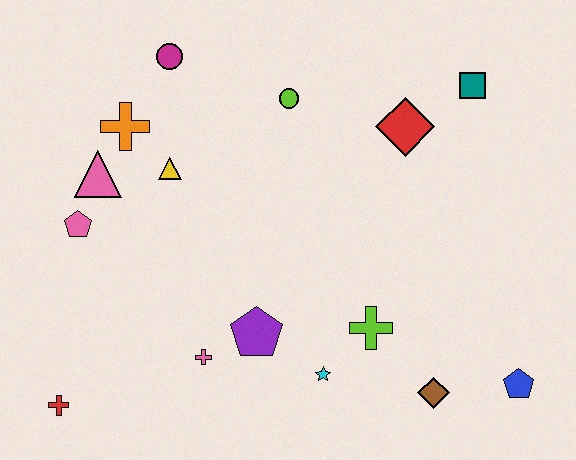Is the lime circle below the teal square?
Yes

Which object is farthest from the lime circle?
The red cross is farthest from the lime circle.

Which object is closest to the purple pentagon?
The pink cross is closest to the purple pentagon.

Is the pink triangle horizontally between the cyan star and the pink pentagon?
Yes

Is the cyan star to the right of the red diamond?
No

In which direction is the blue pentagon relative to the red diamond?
The blue pentagon is below the red diamond.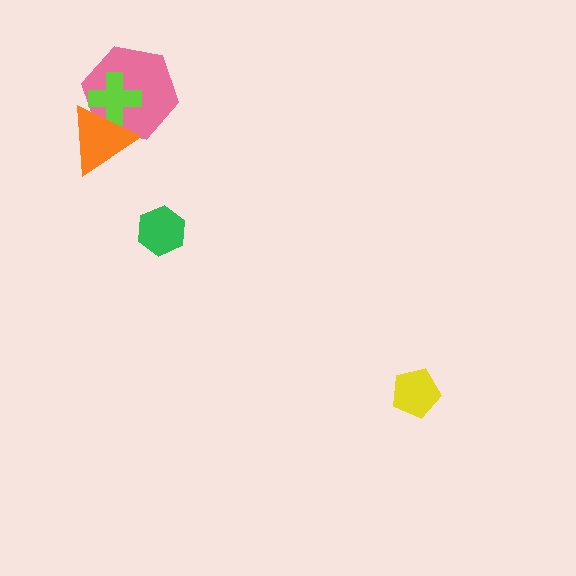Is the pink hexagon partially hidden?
Yes, it is partially covered by another shape.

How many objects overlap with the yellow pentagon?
0 objects overlap with the yellow pentagon.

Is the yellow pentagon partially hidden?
No, no other shape covers it.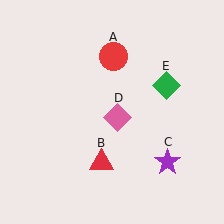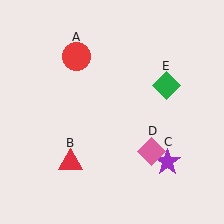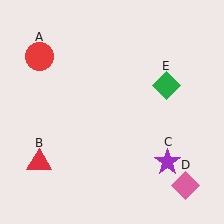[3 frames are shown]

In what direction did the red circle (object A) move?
The red circle (object A) moved left.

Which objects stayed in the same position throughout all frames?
Purple star (object C) and green diamond (object E) remained stationary.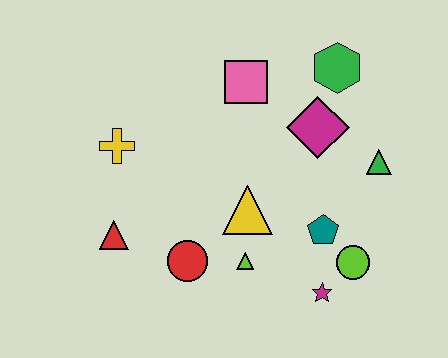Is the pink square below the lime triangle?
No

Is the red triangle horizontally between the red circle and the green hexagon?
No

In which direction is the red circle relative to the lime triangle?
The red circle is to the left of the lime triangle.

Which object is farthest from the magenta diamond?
The red triangle is farthest from the magenta diamond.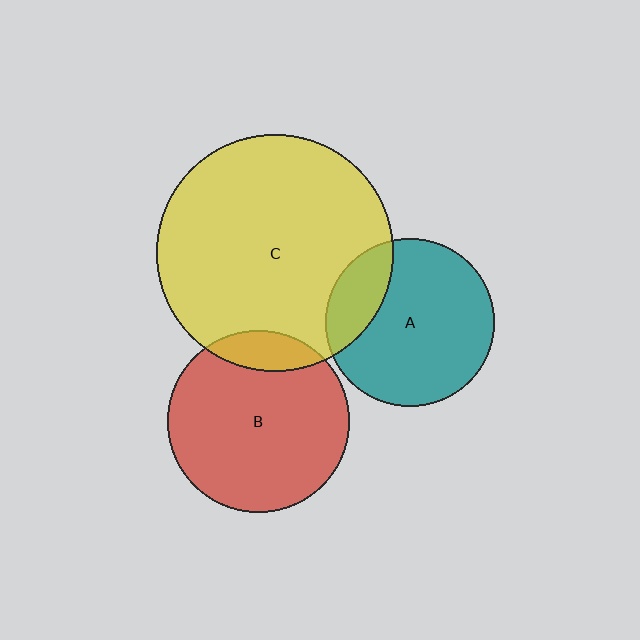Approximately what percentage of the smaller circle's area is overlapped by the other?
Approximately 15%.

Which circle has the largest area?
Circle C (yellow).